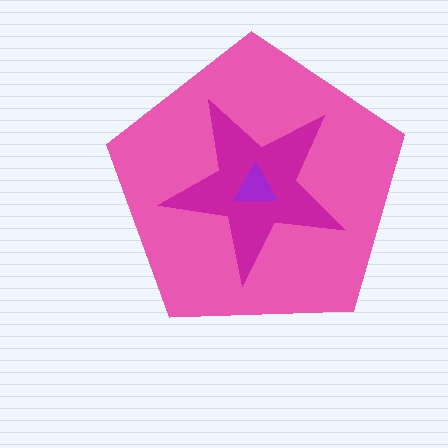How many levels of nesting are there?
3.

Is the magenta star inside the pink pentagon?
Yes.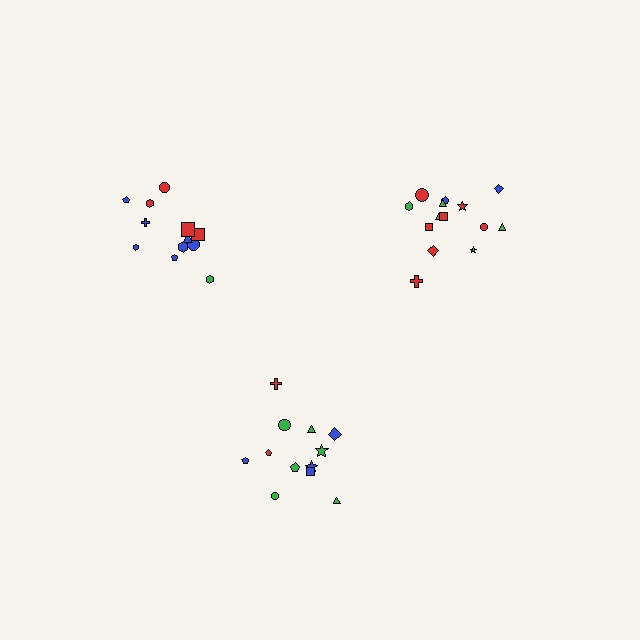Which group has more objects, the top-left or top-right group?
The top-right group.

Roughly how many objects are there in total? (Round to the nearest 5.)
Roughly 40 objects in total.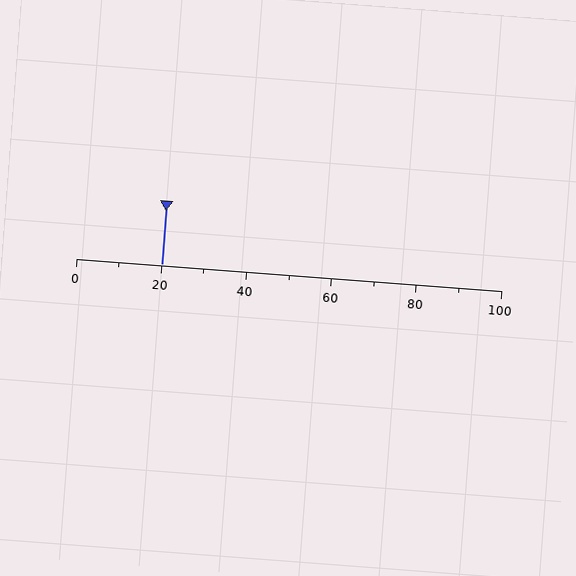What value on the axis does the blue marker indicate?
The marker indicates approximately 20.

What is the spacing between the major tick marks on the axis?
The major ticks are spaced 20 apart.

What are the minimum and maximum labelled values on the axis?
The axis runs from 0 to 100.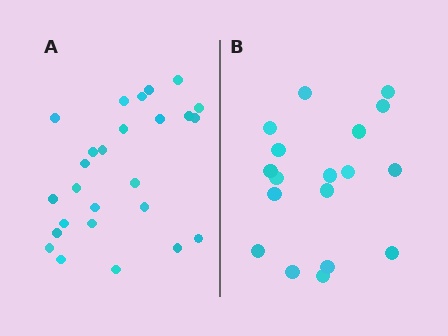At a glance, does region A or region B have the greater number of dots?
Region A (the left region) has more dots.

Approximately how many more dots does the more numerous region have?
Region A has roughly 8 or so more dots than region B.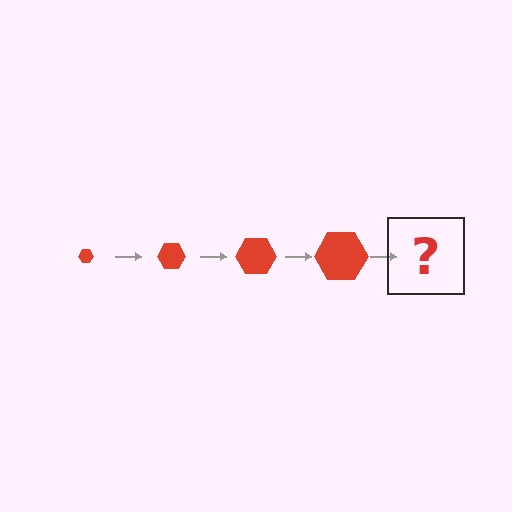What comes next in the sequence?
The next element should be a red hexagon, larger than the previous one.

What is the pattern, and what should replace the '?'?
The pattern is that the hexagon gets progressively larger each step. The '?' should be a red hexagon, larger than the previous one.